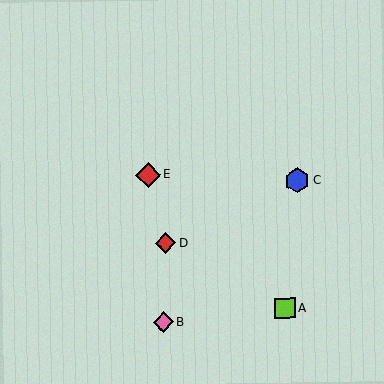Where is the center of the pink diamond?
The center of the pink diamond is at (163, 322).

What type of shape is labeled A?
Shape A is a lime square.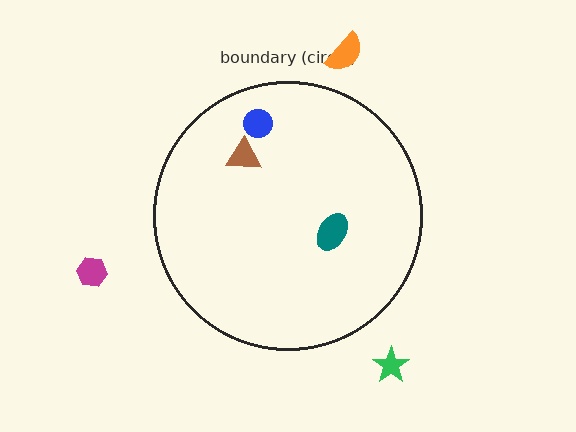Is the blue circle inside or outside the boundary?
Inside.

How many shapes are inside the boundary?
3 inside, 3 outside.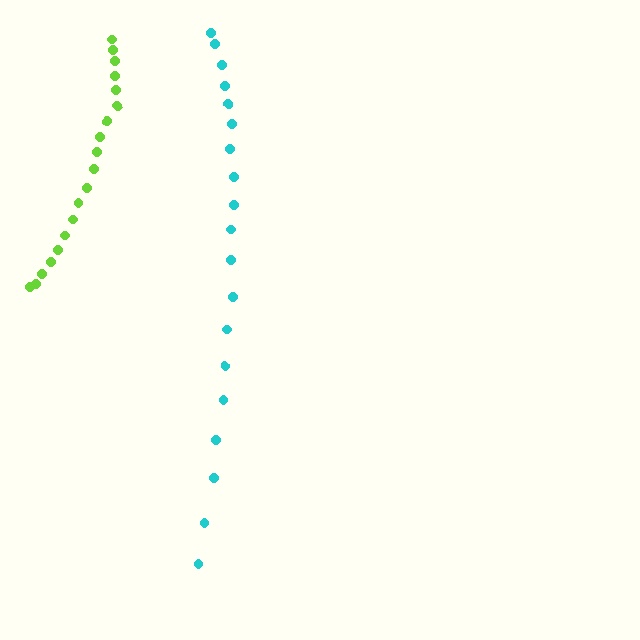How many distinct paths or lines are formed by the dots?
There are 2 distinct paths.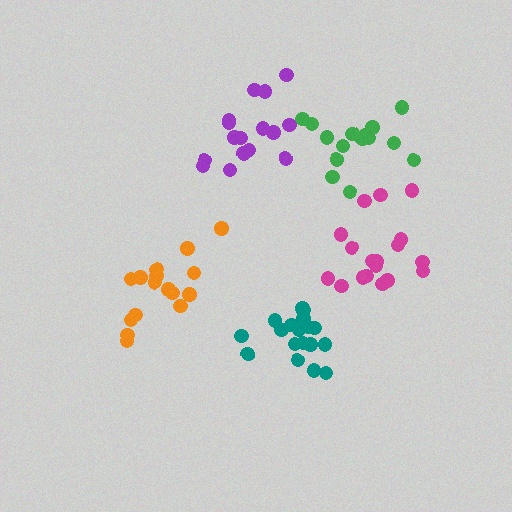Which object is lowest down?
The teal cluster is bottommost.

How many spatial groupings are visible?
There are 5 spatial groupings.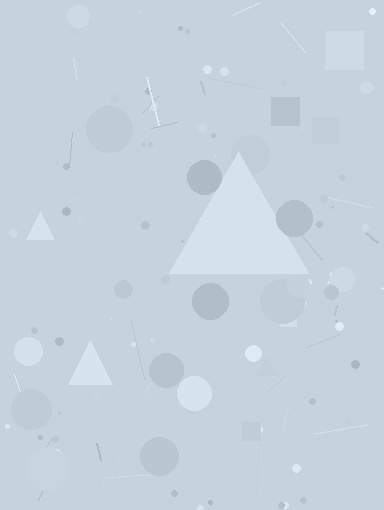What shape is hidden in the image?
A triangle is hidden in the image.